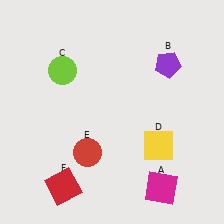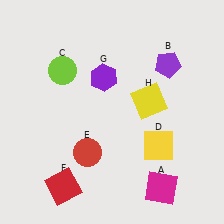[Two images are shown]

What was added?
A purple hexagon (G), a yellow square (H) were added in Image 2.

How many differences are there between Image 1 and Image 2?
There are 2 differences between the two images.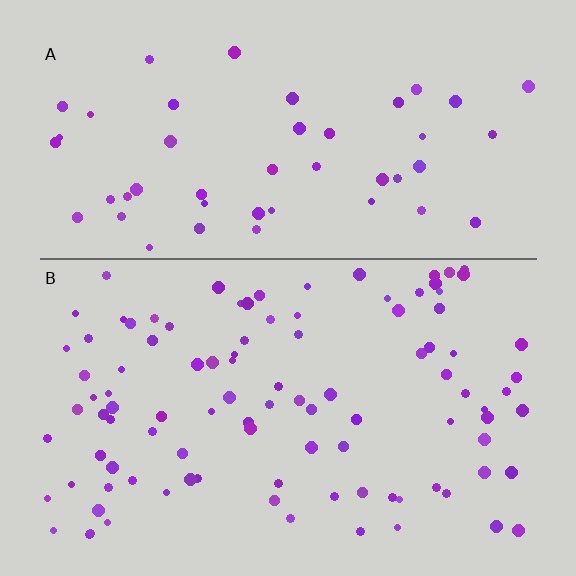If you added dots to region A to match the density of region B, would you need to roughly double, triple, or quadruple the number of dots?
Approximately double.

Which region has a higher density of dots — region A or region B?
B (the bottom).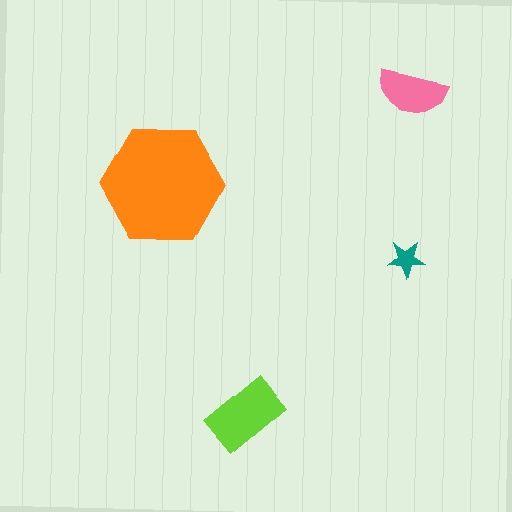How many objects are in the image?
There are 4 objects in the image.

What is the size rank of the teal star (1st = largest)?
4th.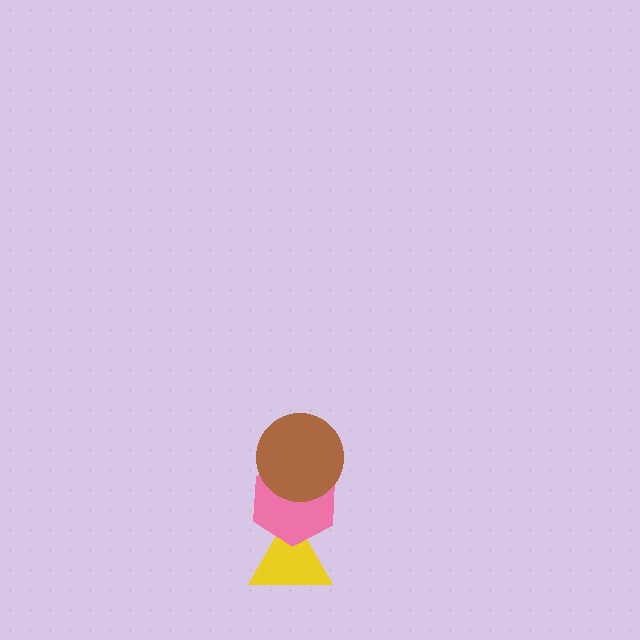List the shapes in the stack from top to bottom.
From top to bottom: the brown circle, the pink hexagon, the yellow triangle.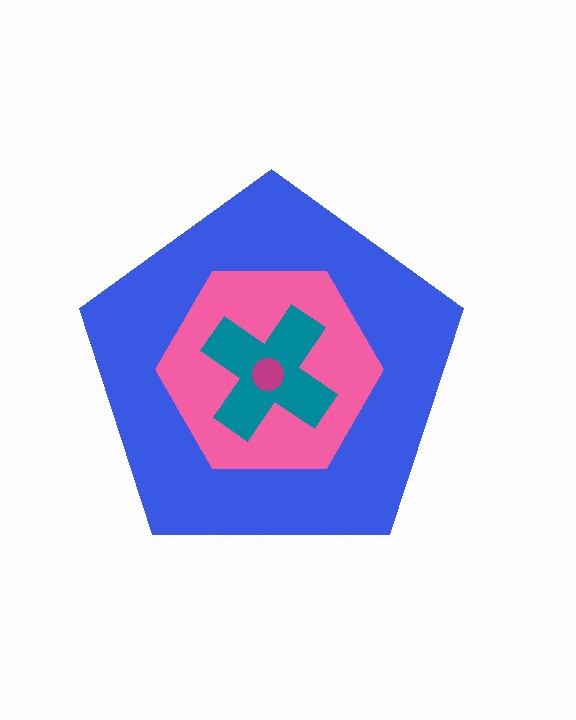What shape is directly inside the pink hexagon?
The teal cross.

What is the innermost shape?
The magenta circle.